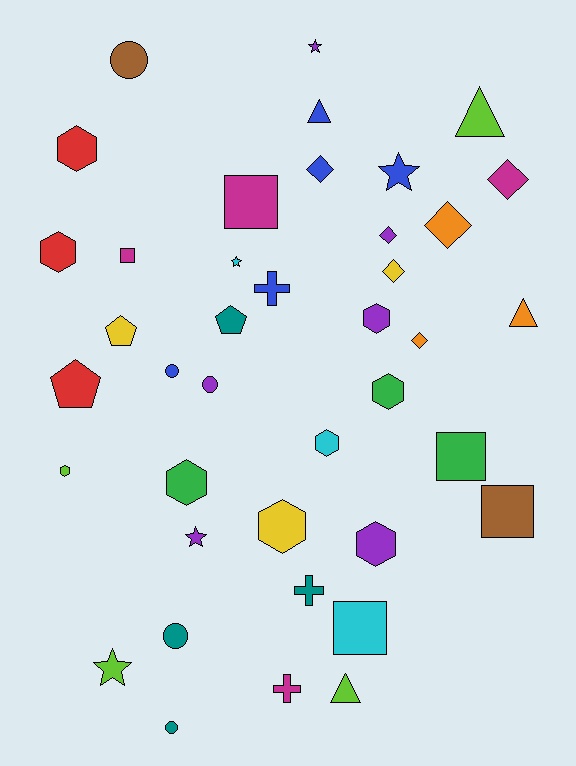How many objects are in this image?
There are 40 objects.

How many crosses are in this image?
There are 3 crosses.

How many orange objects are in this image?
There are 3 orange objects.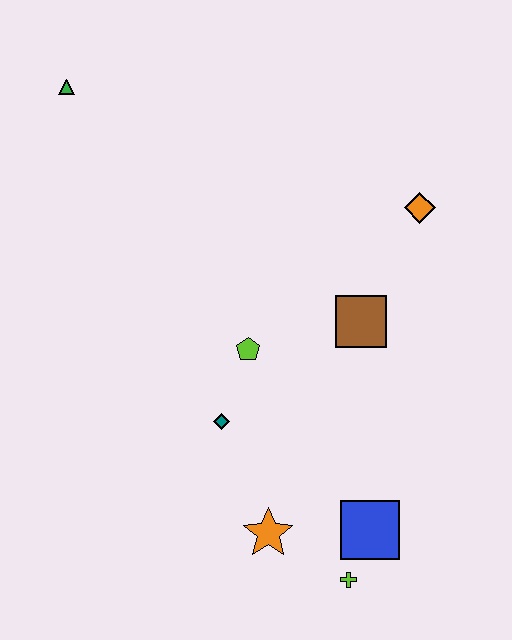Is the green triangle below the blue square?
No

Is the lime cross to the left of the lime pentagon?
No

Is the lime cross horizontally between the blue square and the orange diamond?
No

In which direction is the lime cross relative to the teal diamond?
The lime cross is below the teal diamond.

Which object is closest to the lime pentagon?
The teal diamond is closest to the lime pentagon.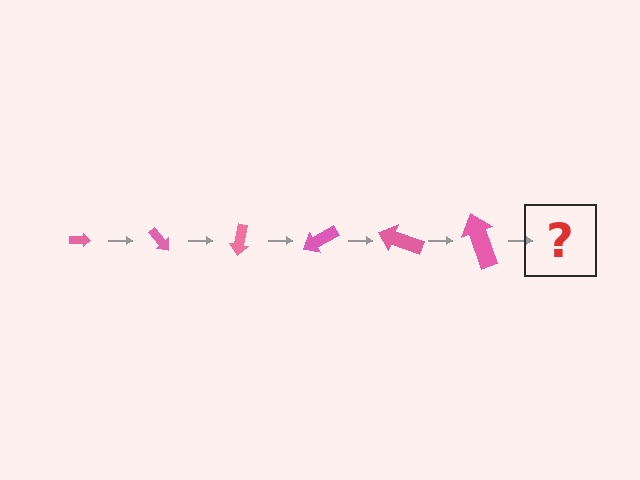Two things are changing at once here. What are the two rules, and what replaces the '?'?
The two rules are that the arrow grows larger each step and it rotates 50 degrees each step. The '?' should be an arrow, larger than the previous one and rotated 300 degrees from the start.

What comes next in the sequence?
The next element should be an arrow, larger than the previous one and rotated 300 degrees from the start.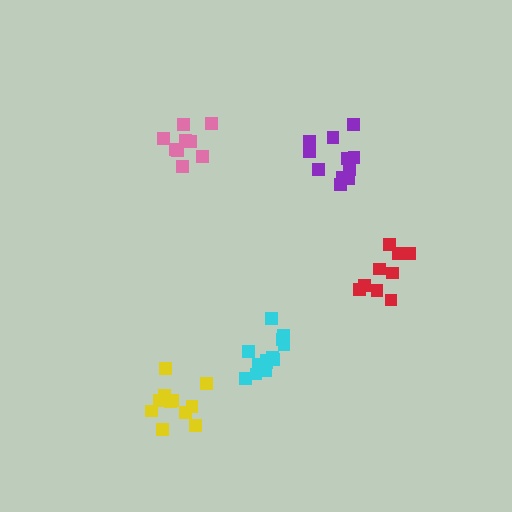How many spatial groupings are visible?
There are 5 spatial groupings.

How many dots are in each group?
Group 1: 9 dots, Group 2: 11 dots, Group 3: 12 dots, Group 4: 14 dots, Group 5: 9 dots (55 total).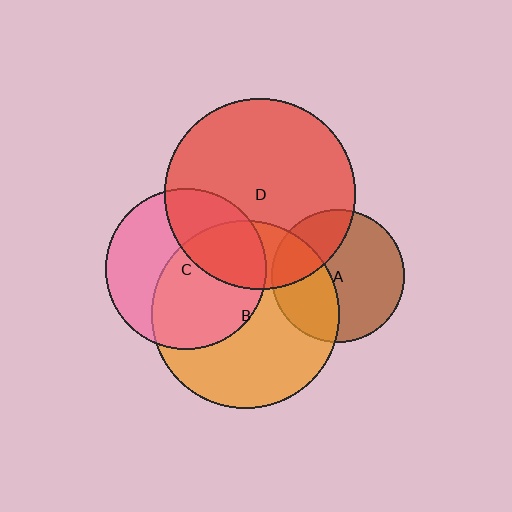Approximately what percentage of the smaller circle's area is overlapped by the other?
Approximately 35%.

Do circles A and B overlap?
Yes.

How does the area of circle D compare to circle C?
Approximately 1.4 times.